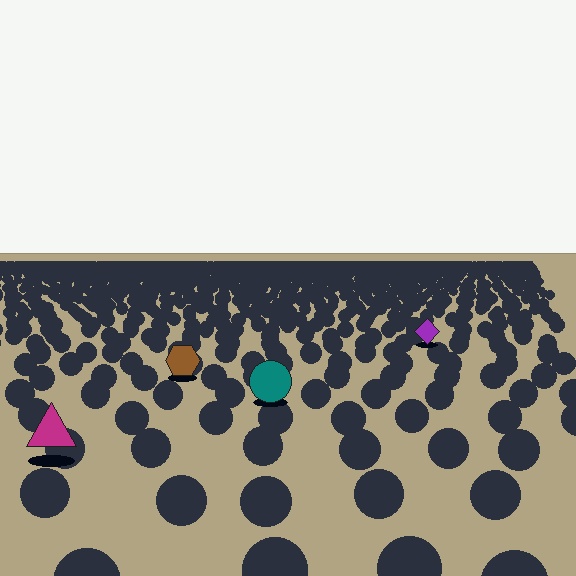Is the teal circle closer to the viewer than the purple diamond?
Yes. The teal circle is closer — you can tell from the texture gradient: the ground texture is coarser near it.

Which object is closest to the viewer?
The magenta triangle is closest. The texture marks near it are larger and more spread out.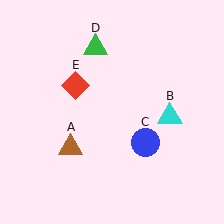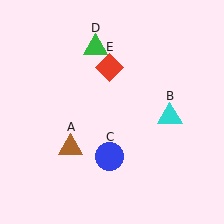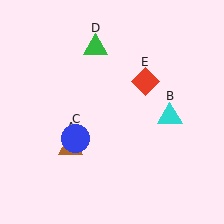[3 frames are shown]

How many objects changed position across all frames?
2 objects changed position: blue circle (object C), red diamond (object E).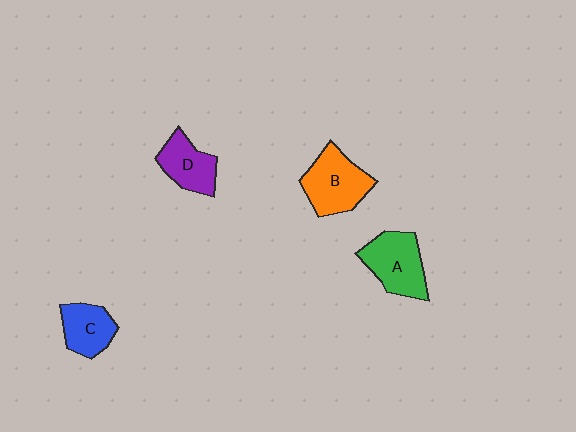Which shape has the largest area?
Shape B (orange).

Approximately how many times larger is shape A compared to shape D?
Approximately 1.3 times.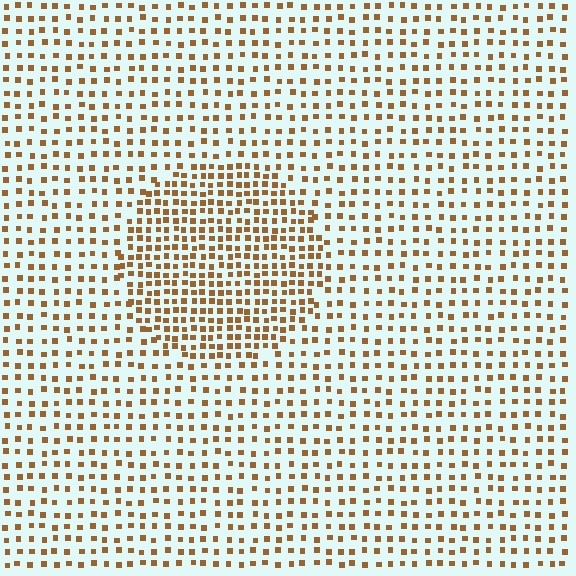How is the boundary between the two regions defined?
The boundary is defined by a change in element density (approximately 1.9x ratio). All elements are the same color, size, and shape.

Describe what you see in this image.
The image contains small brown elements arranged at two different densities. A circle-shaped region is visible where the elements are more densely packed than the surrounding area.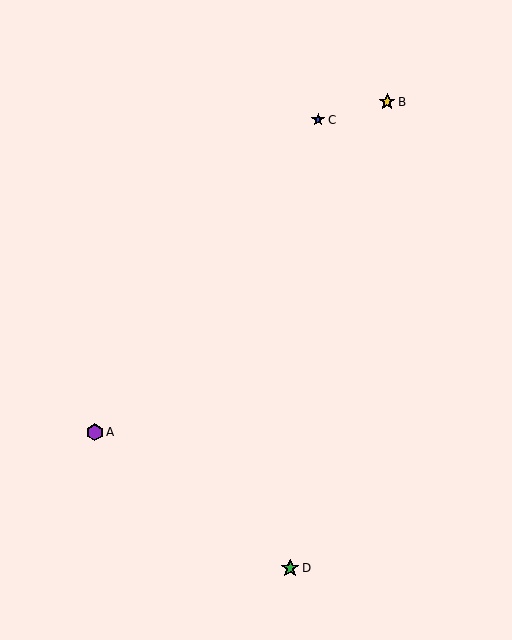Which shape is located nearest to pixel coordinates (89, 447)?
The purple hexagon (labeled A) at (95, 432) is nearest to that location.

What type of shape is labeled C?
Shape C is a blue star.